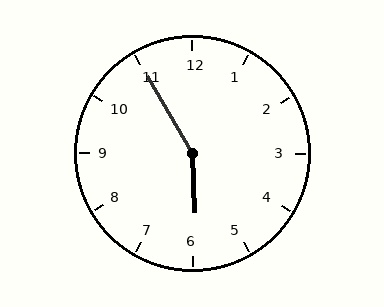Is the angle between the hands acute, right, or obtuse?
It is obtuse.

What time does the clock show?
5:55.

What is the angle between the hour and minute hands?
Approximately 152 degrees.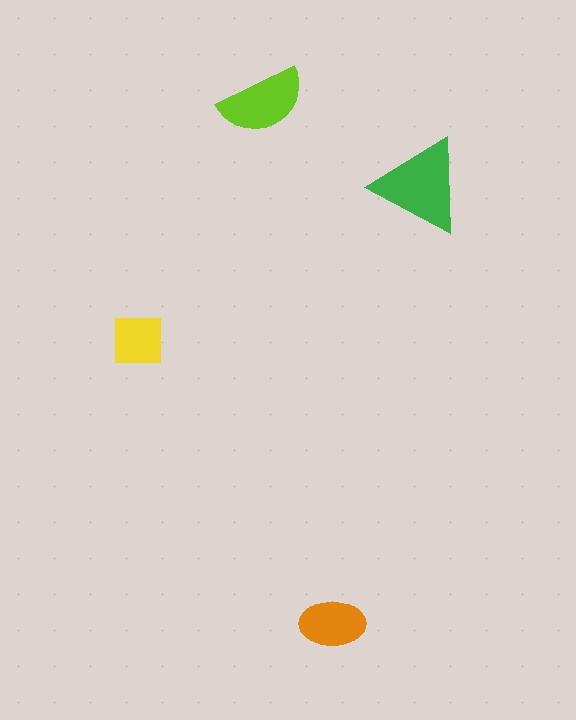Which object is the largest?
The green triangle.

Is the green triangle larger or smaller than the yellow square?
Larger.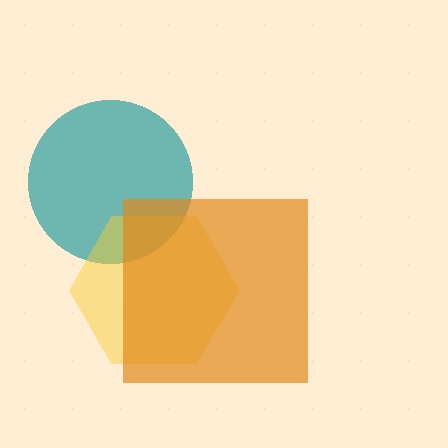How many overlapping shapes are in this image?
There are 3 overlapping shapes in the image.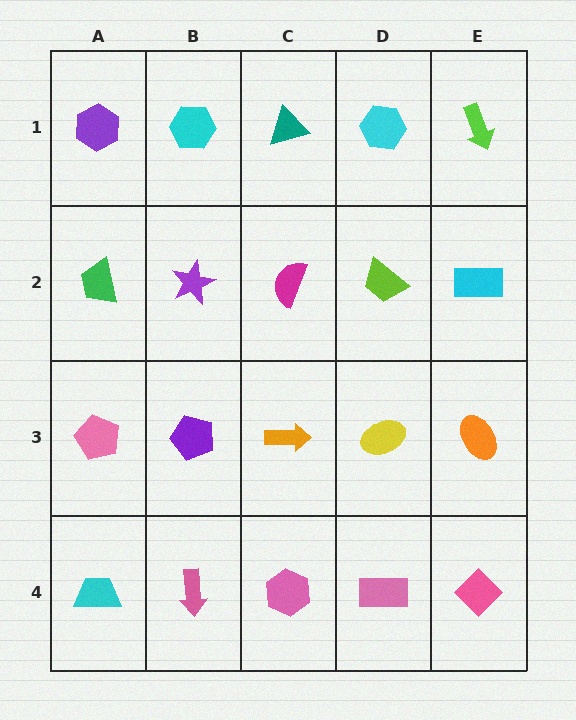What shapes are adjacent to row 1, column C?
A magenta semicircle (row 2, column C), a cyan hexagon (row 1, column B), a cyan hexagon (row 1, column D).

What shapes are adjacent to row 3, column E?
A cyan rectangle (row 2, column E), a pink diamond (row 4, column E), a yellow ellipse (row 3, column D).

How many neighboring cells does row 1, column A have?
2.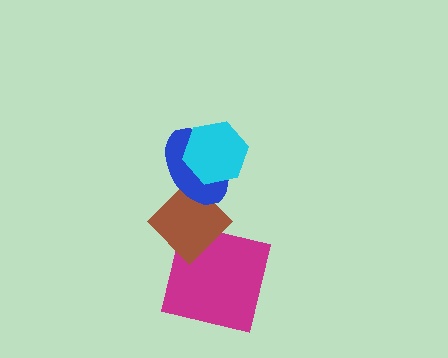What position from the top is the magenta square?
The magenta square is 4th from the top.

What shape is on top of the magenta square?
The brown diamond is on top of the magenta square.